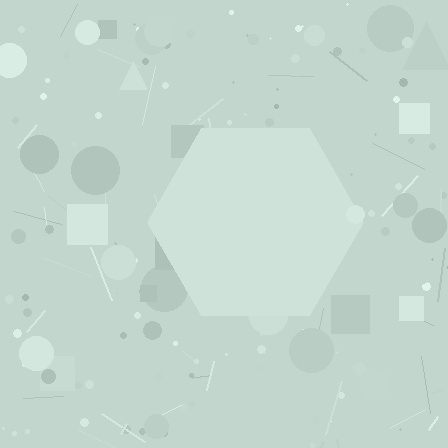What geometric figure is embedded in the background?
A hexagon is embedded in the background.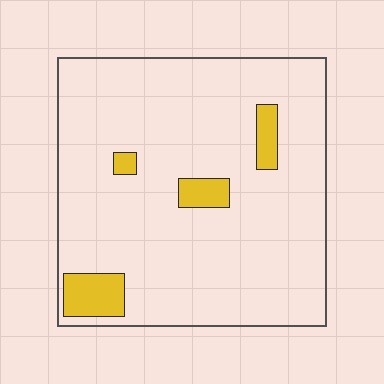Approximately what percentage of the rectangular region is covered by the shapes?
Approximately 10%.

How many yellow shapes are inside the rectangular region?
4.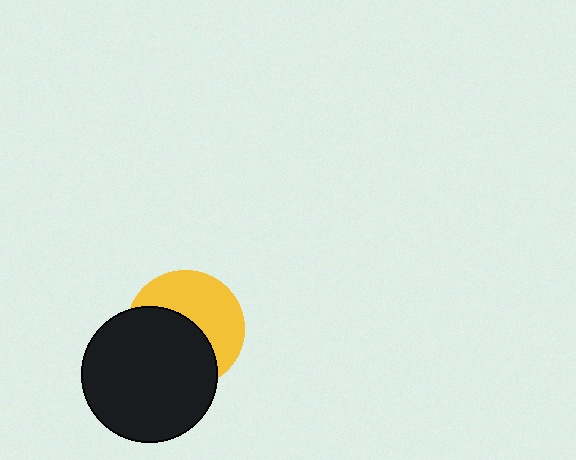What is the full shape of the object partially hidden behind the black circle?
The partially hidden object is a yellow circle.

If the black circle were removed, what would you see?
You would see the complete yellow circle.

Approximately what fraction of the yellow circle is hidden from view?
Roughly 51% of the yellow circle is hidden behind the black circle.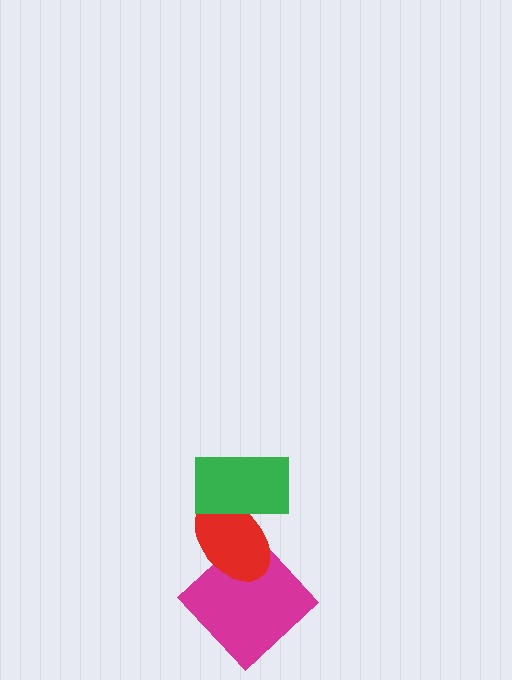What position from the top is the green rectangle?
The green rectangle is 1st from the top.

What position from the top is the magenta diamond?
The magenta diamond is 3rd from the top.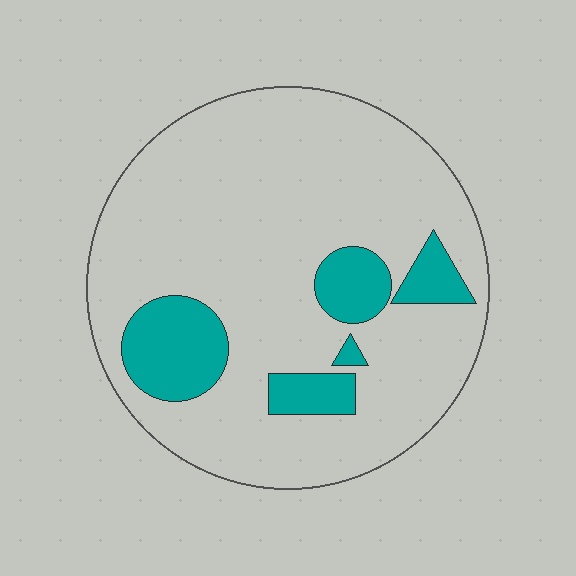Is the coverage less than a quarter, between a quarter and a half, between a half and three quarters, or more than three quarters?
Less than a quarter.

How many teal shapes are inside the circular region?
5.